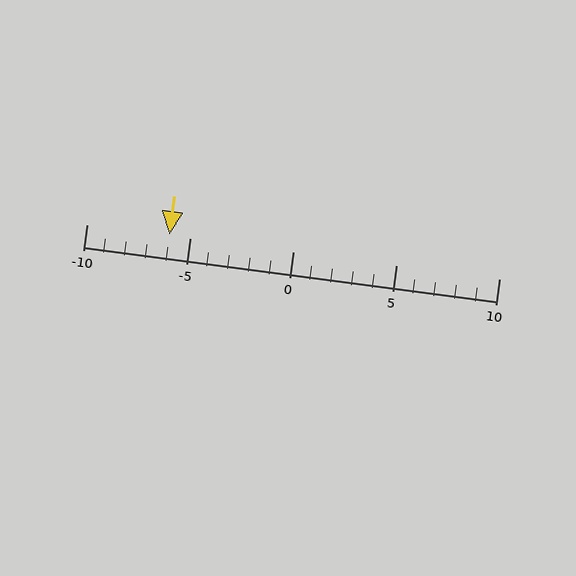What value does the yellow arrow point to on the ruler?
The yellow arrow points to approximately -6.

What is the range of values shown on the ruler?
The ruler shows values from -10 to 10.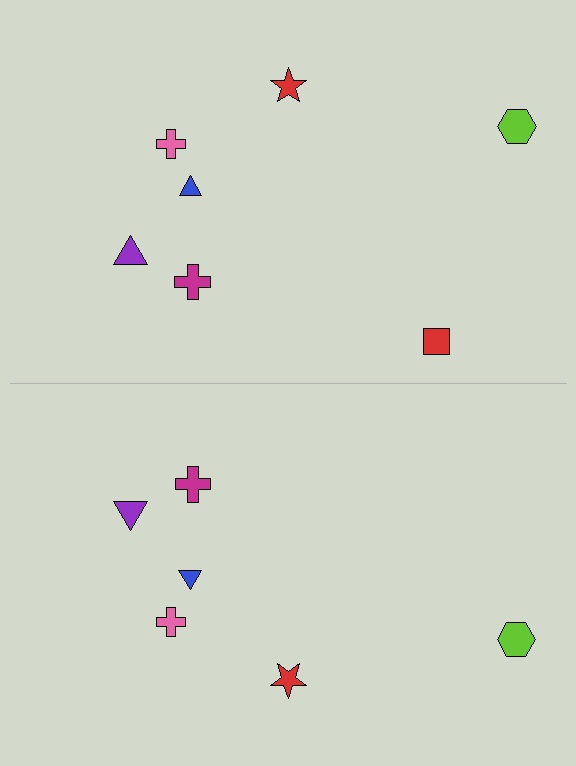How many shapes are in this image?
There are 13 shapes in this image.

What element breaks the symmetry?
A red square is missing from the bottom side.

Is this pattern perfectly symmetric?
No, the pattern is not perfectly symmetric. A red square is missing from the bottom side.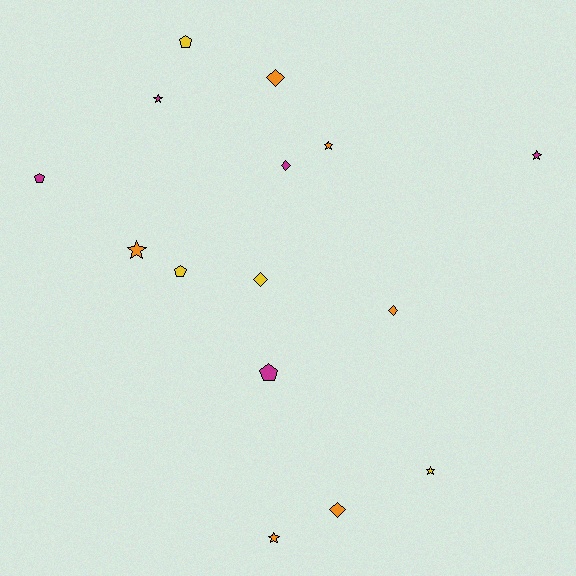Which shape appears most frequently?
Star, with 6 objects.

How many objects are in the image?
There are 15 objects.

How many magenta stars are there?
There are 2 magenta stars.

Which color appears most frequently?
Orange, with 6 objects.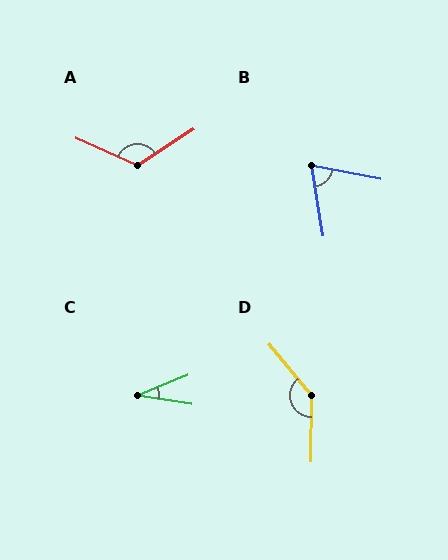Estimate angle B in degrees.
Approximately 70 degrees.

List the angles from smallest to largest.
C (31°), B (70°), A (122°), D (141°).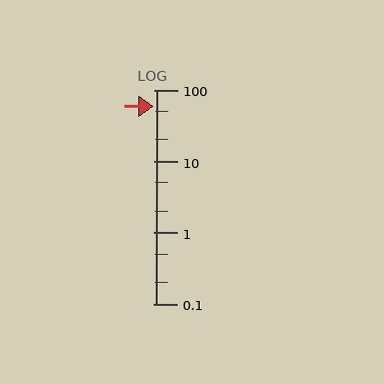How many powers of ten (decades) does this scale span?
The scale spans 3 decades, from 0.1 to 100.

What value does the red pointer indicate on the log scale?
The pointer indicates approximately 59.